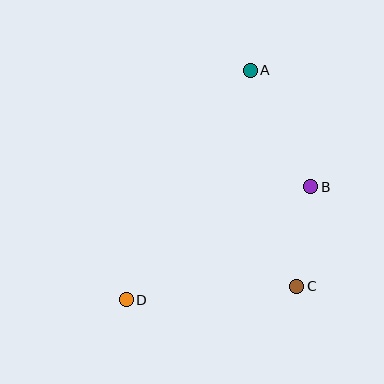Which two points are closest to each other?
Points B and C are closest to each other.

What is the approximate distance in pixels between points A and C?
The distance between A and C is approximately 221 pixels.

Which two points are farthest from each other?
Points A and D are farthest from each other.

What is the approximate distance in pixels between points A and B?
The distance between A and B is approximately 131 pixels.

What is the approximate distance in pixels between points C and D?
The distance between C and D is approximately 171 pixels.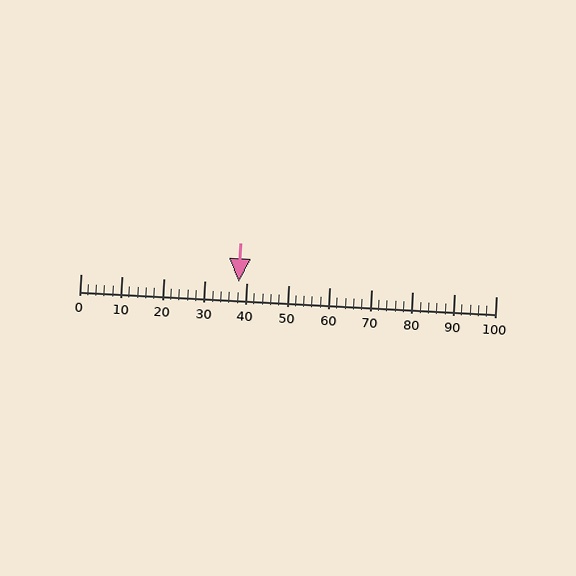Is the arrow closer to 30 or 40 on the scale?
The arrow is closer to 40.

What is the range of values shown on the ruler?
The ruler shows values from 0 to 100.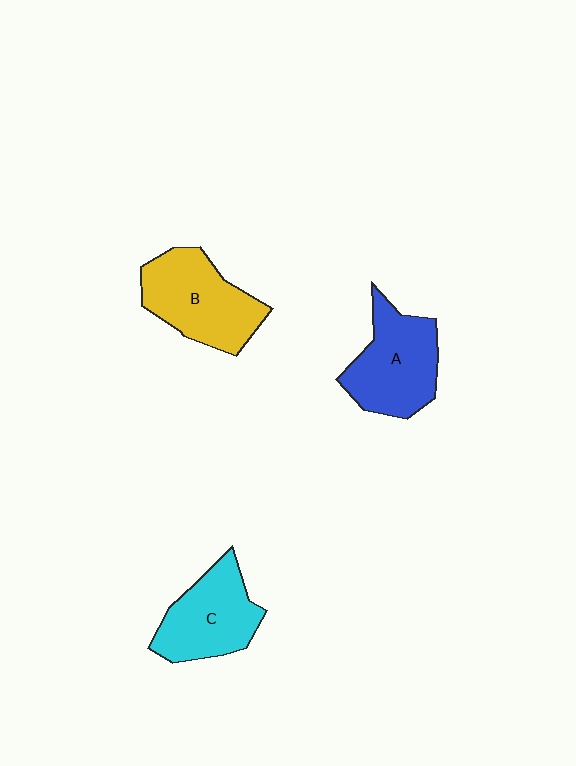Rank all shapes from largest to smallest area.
From largest to smallest: B (yellow), A (blue), C (cyan).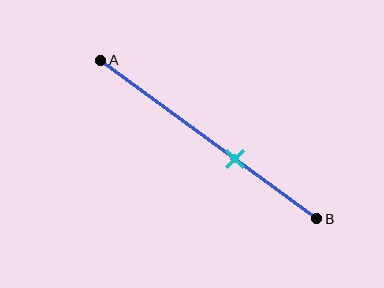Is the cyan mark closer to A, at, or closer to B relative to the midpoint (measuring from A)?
The cyan mark is closer to point B than the midpoint of segment AB.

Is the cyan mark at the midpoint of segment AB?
No, the mark is at about 60% from A, not at the 50% midpoint.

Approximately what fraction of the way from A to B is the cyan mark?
The cyan mark is approximately 60% of the way from A to B.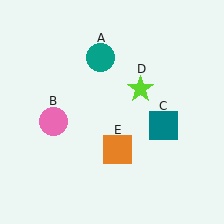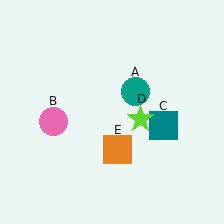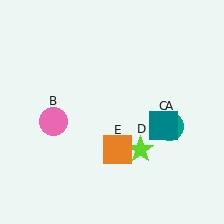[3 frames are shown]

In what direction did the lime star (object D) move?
The lime star (object D) moved down.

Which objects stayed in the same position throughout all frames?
Pink circle (object B) and teal square (object C) and orange square (object E) remained stationary.